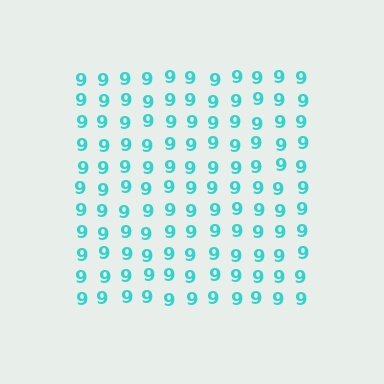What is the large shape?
The large shape is a square.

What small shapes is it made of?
It is made of small digit 9's.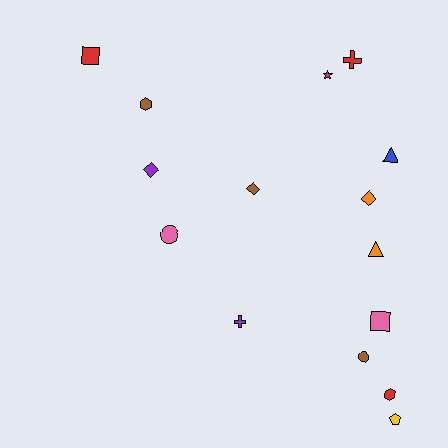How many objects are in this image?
There are 15 objects.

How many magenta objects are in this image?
There is 1 magenta object.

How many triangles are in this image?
There are 2 triangles.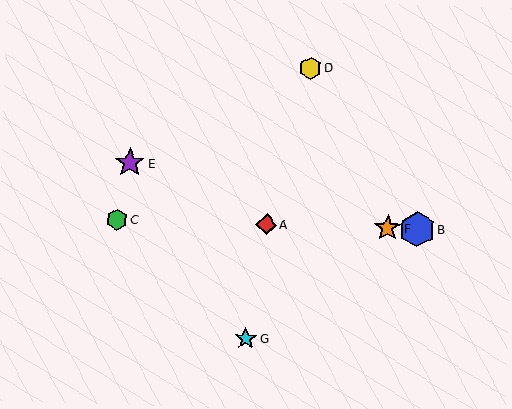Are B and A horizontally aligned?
Yes, both are at y≈229.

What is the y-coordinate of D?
Object D is at y≈68.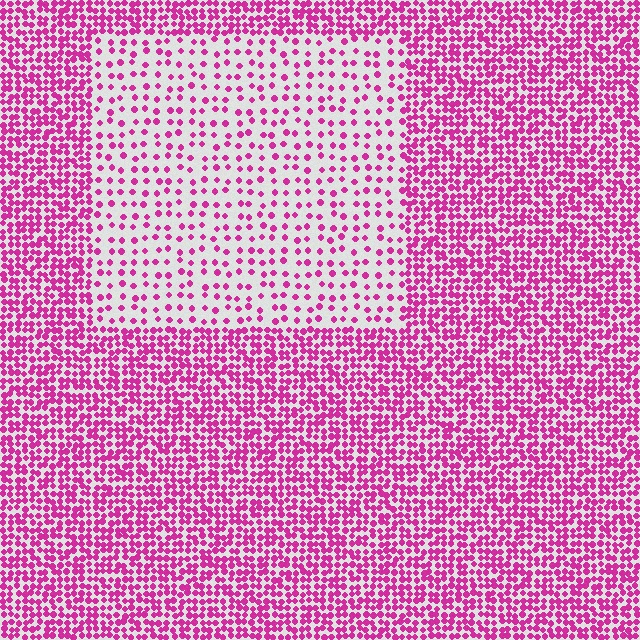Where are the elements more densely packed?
The elements are more densely packed outside the rectangle boundary.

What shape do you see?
I see a rectangle.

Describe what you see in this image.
The image contains small magenta elements arranged at two different densities. A rectangle-shaped region is visible where the elements are less densely packed than the surrounding area.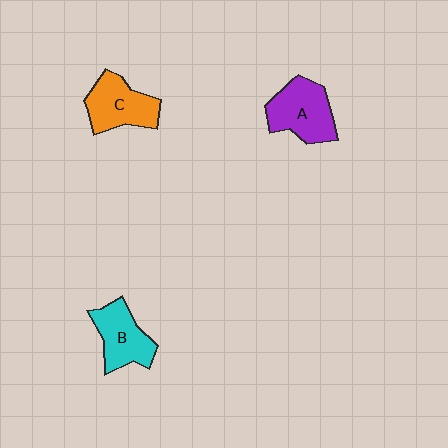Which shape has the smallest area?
Shape B (cyan).